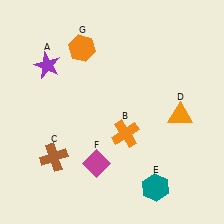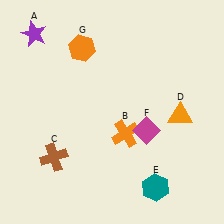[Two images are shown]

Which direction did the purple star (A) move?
The purple star (A) moved up.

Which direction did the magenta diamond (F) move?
The magenta diamond (F) moved right.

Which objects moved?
The objects that moved are: the purple star (A), the magenta diamond (F).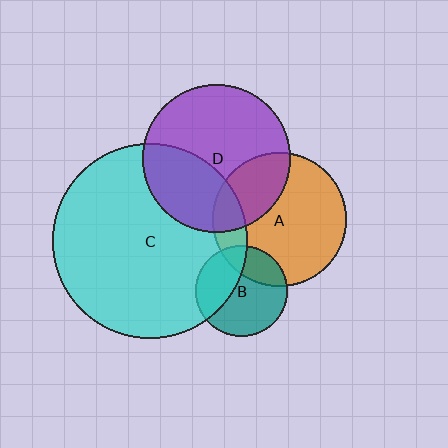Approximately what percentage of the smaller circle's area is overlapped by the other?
Approximately 25%.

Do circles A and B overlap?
Yes.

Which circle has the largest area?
Circle C (cyan).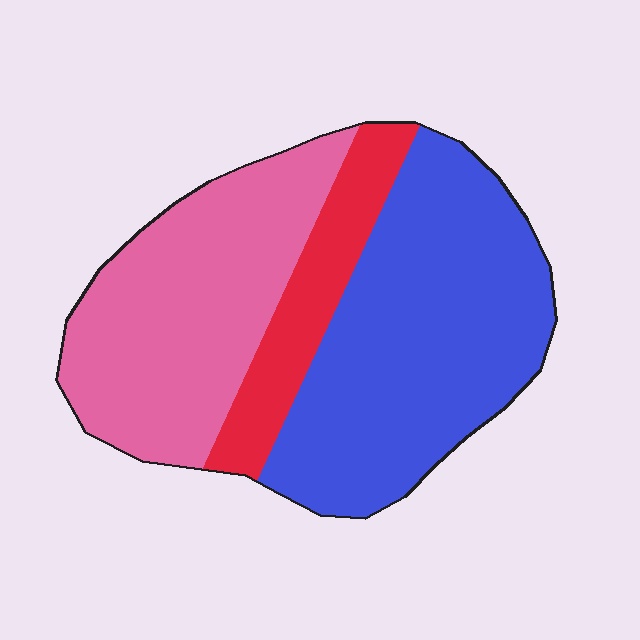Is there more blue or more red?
Blue.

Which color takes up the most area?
Blue, at roughly 45%.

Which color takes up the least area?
Red, at roughly 15%.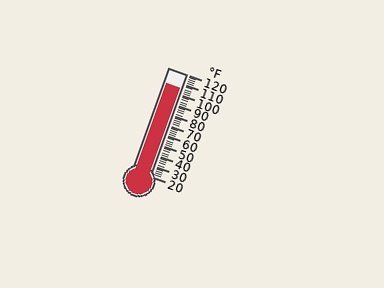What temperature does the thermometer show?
The thermometer shows approximately 106°F.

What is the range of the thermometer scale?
The thermometer scale ranges from 20°F to 120°F.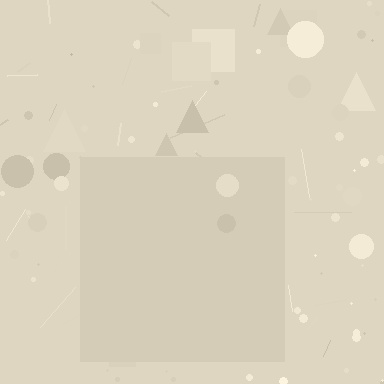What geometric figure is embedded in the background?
A square is embedded in the background.